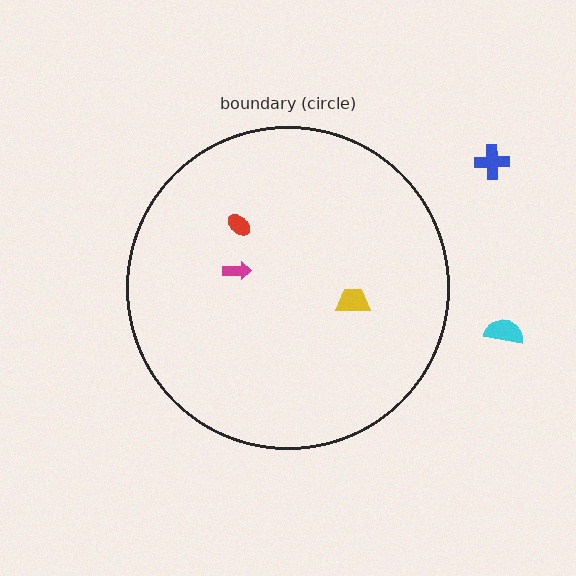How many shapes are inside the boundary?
3 inside, 2 outside.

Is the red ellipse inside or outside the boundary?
Inside.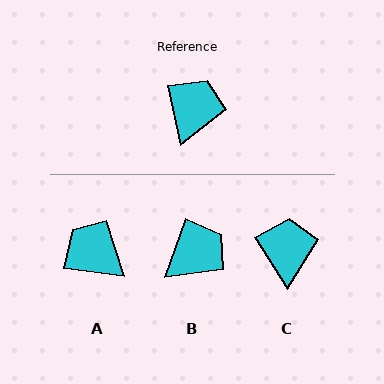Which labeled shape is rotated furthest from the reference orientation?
A, about 71 degrees away.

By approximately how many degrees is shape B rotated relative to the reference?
Approximately 31 degrees clockwise.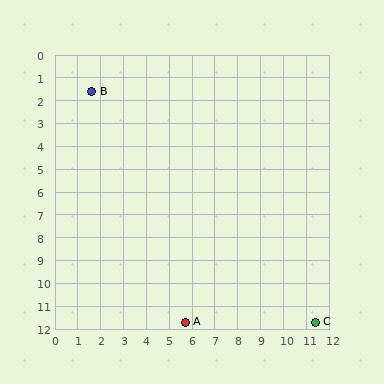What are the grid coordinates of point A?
Point A is at approximately (5.7, 11.7).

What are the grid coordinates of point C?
Point C is at approximately (11.4, 11.7).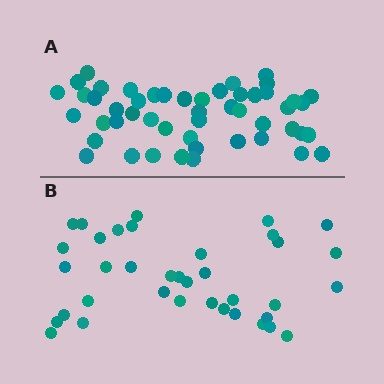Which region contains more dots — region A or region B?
Region A (the top region) has more dots.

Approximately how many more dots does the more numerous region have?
Region A has approximately 15 more dots than region B.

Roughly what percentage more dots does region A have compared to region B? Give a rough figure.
About 35% more.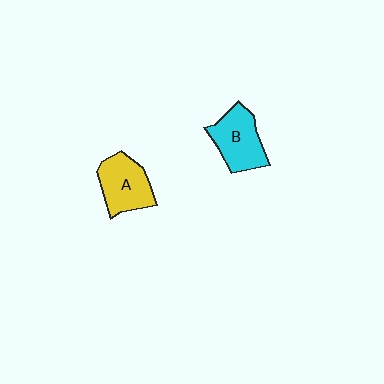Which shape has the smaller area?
Shape A (yellow).